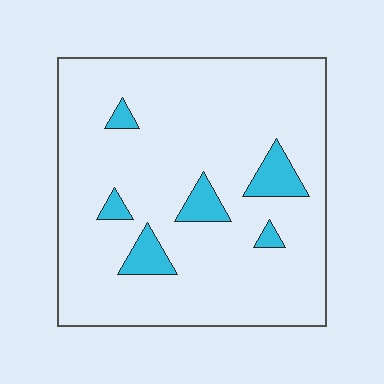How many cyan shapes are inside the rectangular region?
6.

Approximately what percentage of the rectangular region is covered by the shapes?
Approximately 10%.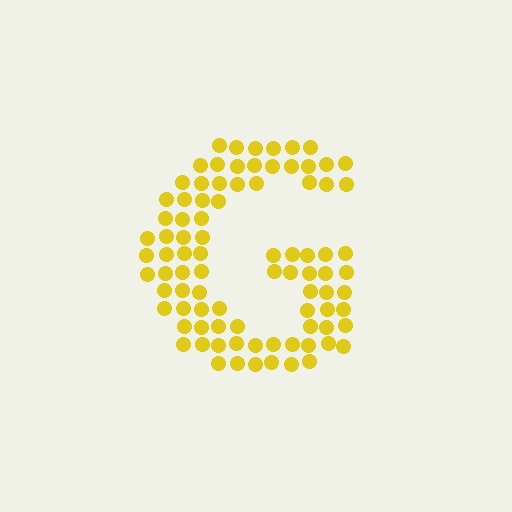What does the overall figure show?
The overall figure shows the letter G.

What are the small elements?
The small elements are circles.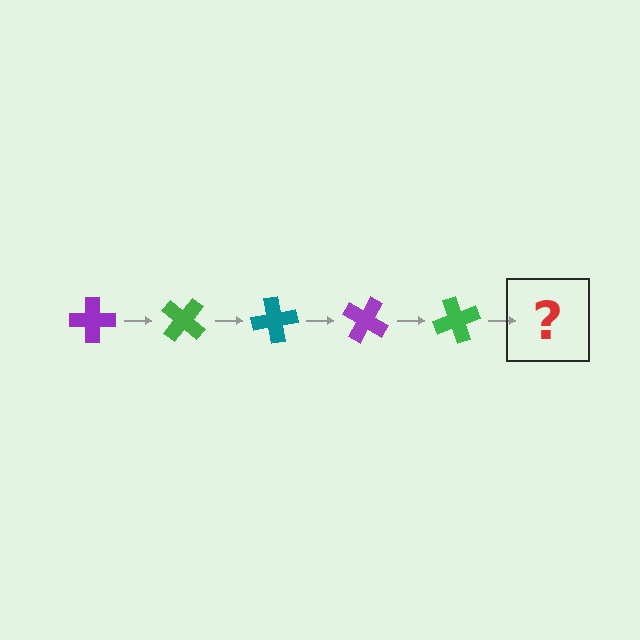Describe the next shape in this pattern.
It should be a teal cross, rotated 200 degrees from the start.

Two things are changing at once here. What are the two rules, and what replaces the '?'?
The two rules are that it rotates 40 degrees each step and the color cycles through purple, green, and teal. The '?' should be a teal cross, rotated 200 degrees from the start.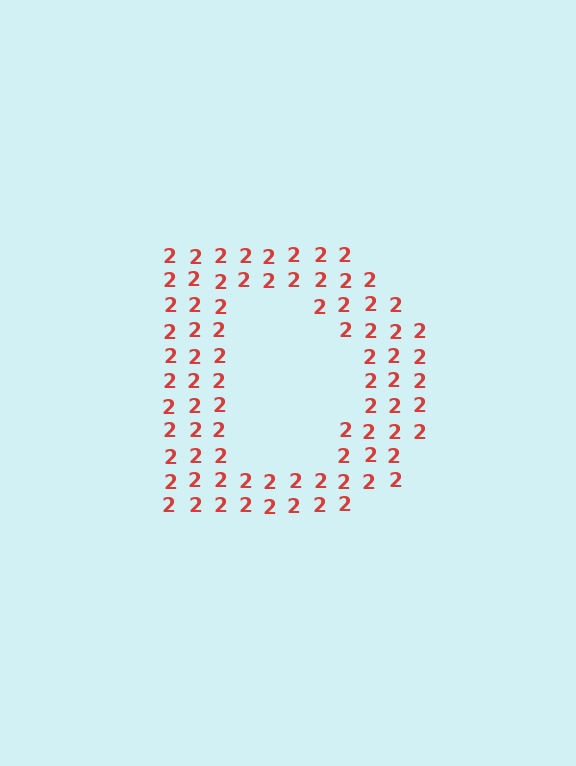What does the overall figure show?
The overall figure shows the letter D.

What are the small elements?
The small elements are digit 2's.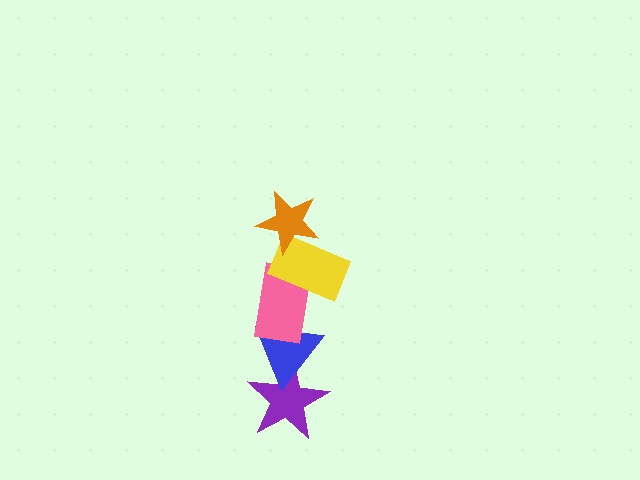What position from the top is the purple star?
The purple star is 5th from the top.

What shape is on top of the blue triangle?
The pink rectangle is on top of the blue triangle.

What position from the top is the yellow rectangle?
The yellow rectangle is 2nd from the top.